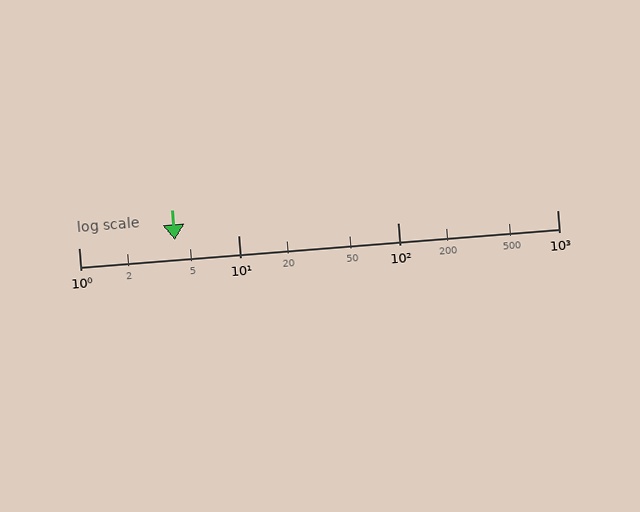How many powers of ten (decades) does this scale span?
The scale spans 3 decades, from 1 to 1000.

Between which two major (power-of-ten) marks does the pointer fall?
The pointer is between 1 and 10.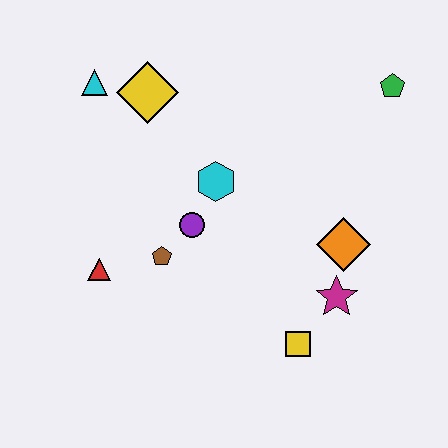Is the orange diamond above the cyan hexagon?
No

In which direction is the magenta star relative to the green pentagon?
The magenta star is below the green pentagon.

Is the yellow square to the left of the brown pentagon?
No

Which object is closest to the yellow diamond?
The cyan triangle is closest to the yellow diamond.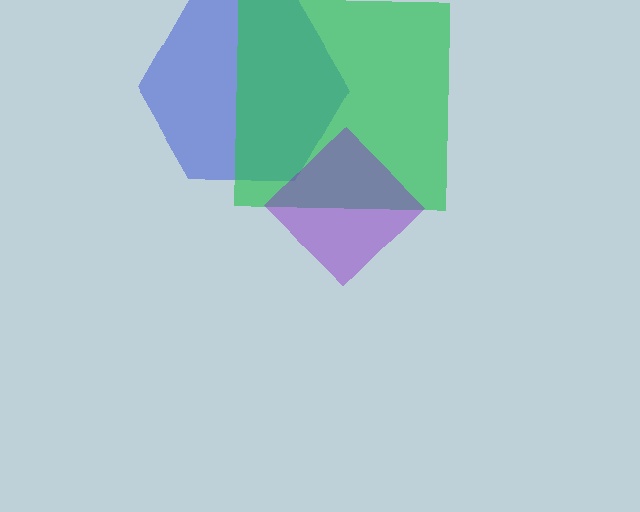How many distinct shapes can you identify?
There are 3 distinct shapes: a blue hexagon, a green square, a purple diamond.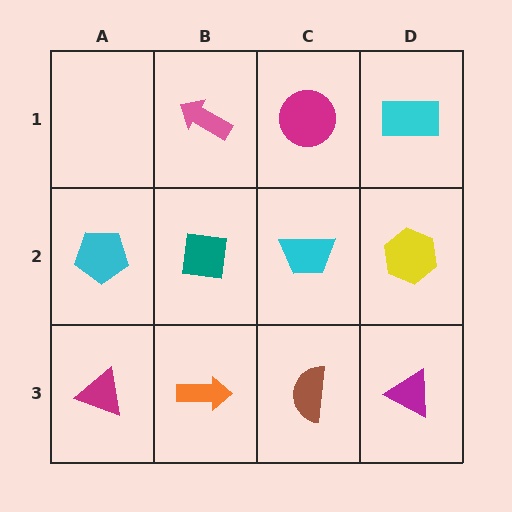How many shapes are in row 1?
3 shapes.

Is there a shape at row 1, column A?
No, that cell is empty.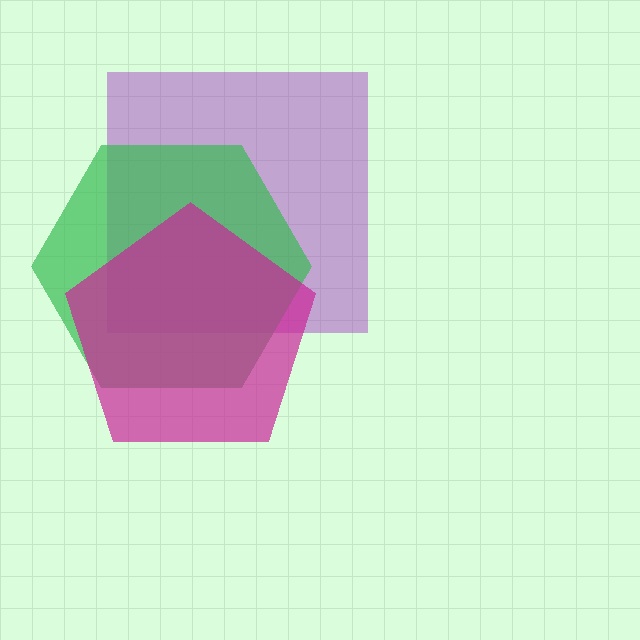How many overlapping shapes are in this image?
There are 3 overlapping shapes in the image.